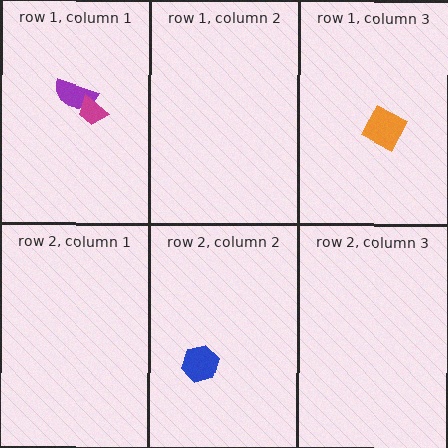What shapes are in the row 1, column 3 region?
The orange square.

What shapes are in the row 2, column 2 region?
The blue hexagon.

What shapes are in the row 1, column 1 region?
The purple semicircle, the magenta trapezoid.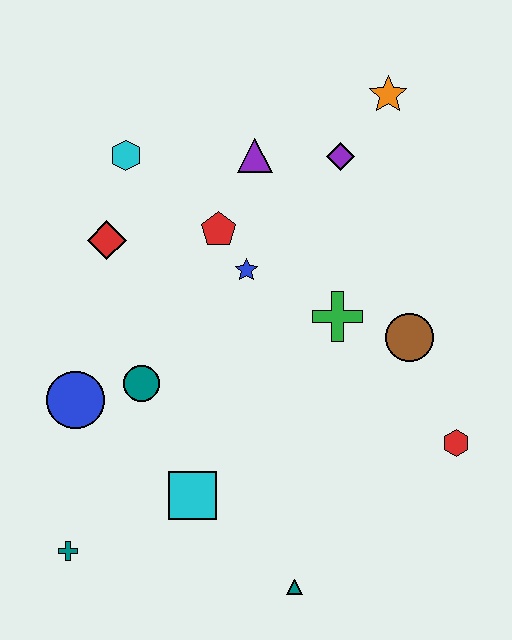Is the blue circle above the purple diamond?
No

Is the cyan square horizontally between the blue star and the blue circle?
Yes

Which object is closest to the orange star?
The purple diamond is closest to the orange star.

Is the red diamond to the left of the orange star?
Yes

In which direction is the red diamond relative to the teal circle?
The red diamond is above the teal circle.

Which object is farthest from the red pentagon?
The teal triangle is farthest from the red pentagon.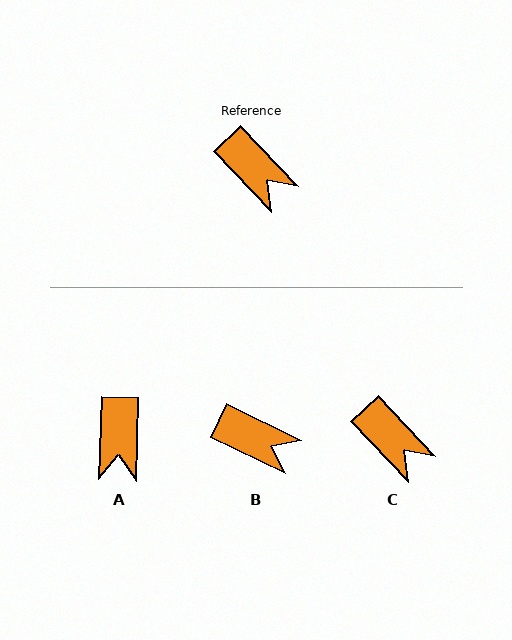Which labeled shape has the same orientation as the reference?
C.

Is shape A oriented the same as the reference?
No, it is off by about 45 degrees.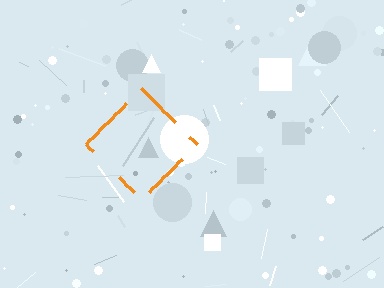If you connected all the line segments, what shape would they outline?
They would outline a diamond.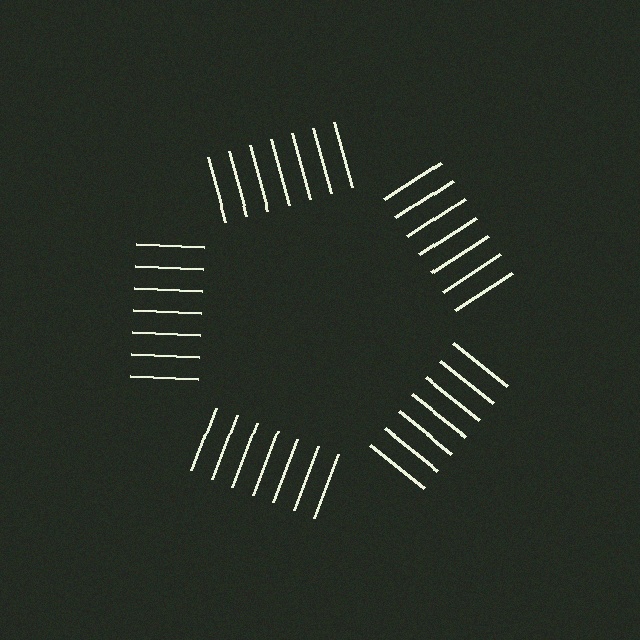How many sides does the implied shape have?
5 sides — the line-ends trace a pentagon.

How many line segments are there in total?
35 — 7 along each of the 5 edges.